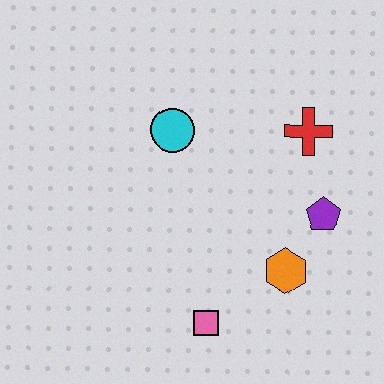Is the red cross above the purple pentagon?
Yes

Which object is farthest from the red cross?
The pink square is farthest from the red cross.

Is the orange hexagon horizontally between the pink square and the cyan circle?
No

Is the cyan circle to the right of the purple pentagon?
No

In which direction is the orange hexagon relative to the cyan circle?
The orange hexagon is below the cyan circle.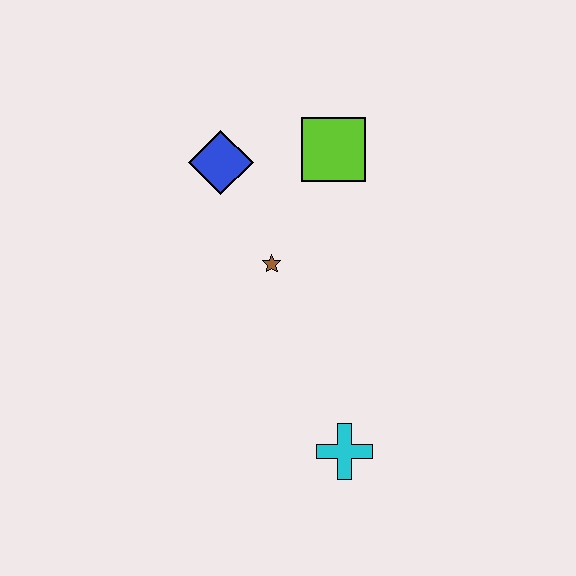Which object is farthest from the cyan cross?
The blue diamond is farthest from the cyan cross.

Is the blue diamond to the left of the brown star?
Yes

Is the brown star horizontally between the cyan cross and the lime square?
No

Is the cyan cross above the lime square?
No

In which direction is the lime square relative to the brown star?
The lime square is above the brown star.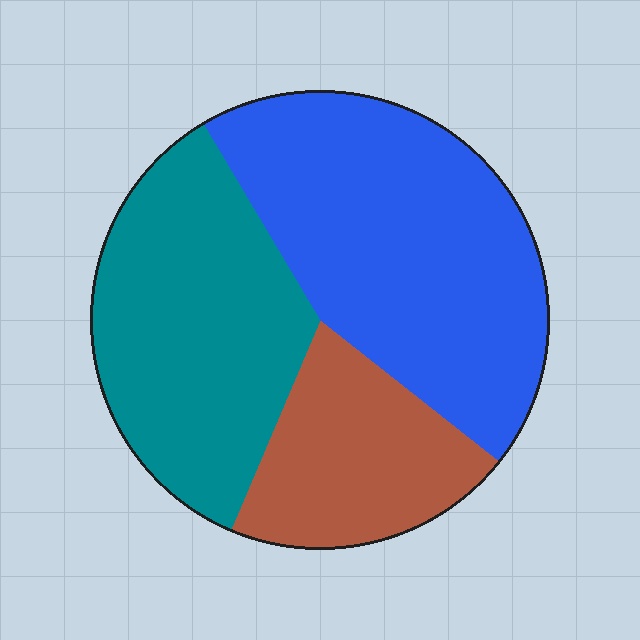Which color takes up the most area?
Blue, at roughly 45%.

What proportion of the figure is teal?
Teal covers 35% of the figure.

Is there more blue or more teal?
Blue.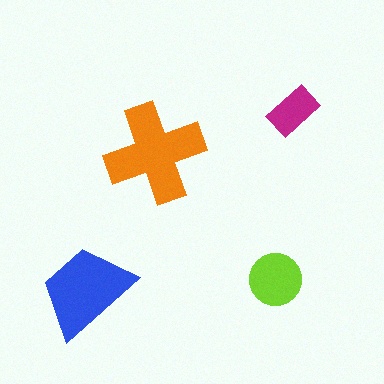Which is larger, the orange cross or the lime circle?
The orange cross.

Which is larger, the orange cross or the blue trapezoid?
The orange cross.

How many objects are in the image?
There are 4 objects in the image.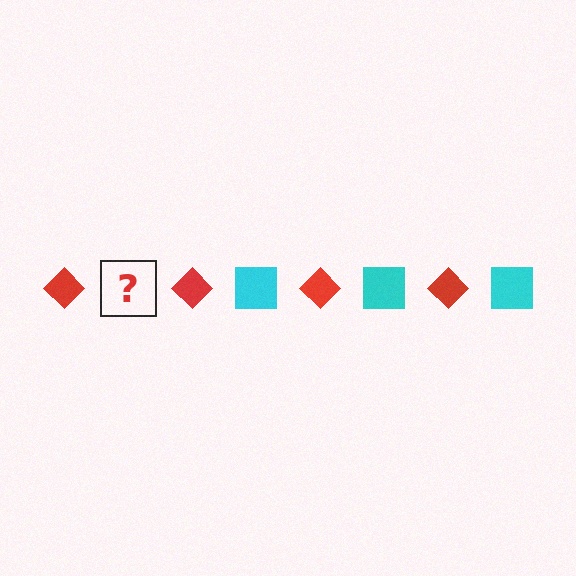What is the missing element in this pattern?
The missing element is a cyan square.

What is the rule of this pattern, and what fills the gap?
The rule is that the pattern alternates between red diamond and cyan square. The gap should be filled with a cyan square.